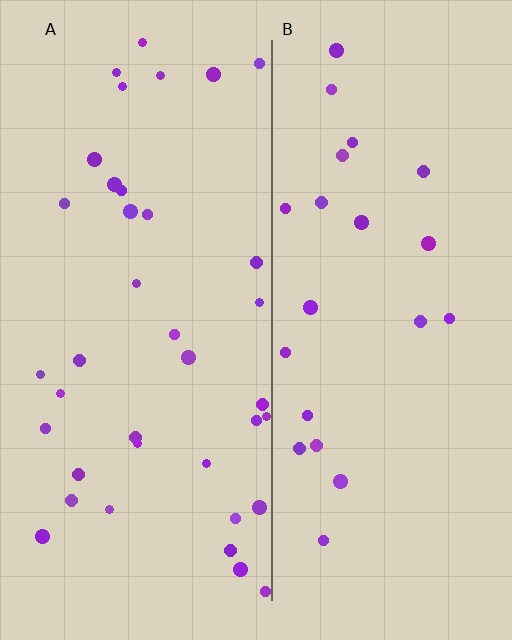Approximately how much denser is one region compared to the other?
Approximately 1.7× — region A over region B.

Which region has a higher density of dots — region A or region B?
A (the left).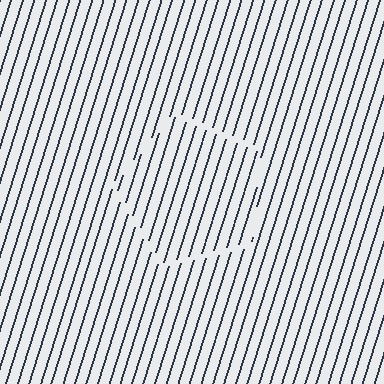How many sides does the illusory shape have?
5 sides — the line-ends trace a pentagon.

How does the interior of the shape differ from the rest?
The interior of the shape contains the same grating, shifted by half a period — the contour is defined by the phase discontinuity where line-ends from the inner and outer gratings abut.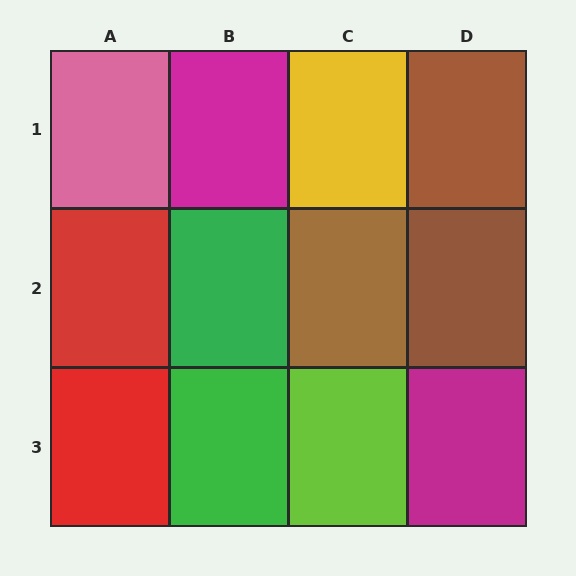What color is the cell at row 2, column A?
Red.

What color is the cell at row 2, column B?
Green.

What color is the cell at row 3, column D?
Magenta.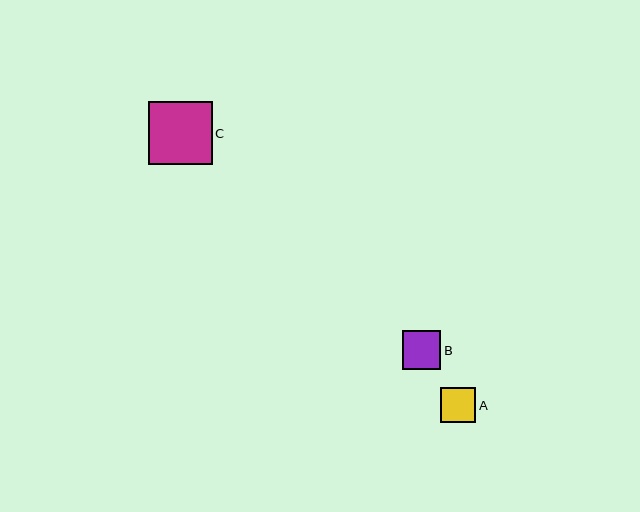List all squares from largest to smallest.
From largest to smallest: C, B, A.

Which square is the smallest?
Square A is the smallest with a size of approximately 36 pixels.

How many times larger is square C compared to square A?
Square C is approximately 1.8 times the size of square A.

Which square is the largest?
Square C is the largest with a size of approximately 64 pixels.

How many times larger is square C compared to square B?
Square C is approximately 1.6 times the size of square B.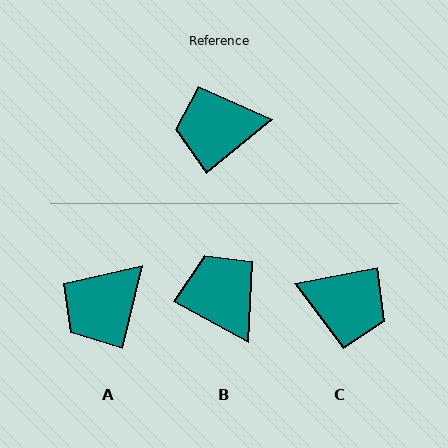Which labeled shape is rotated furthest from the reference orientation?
C, about 151 degrees away.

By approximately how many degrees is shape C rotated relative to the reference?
Approximately 151 degrees counter-clockwise.